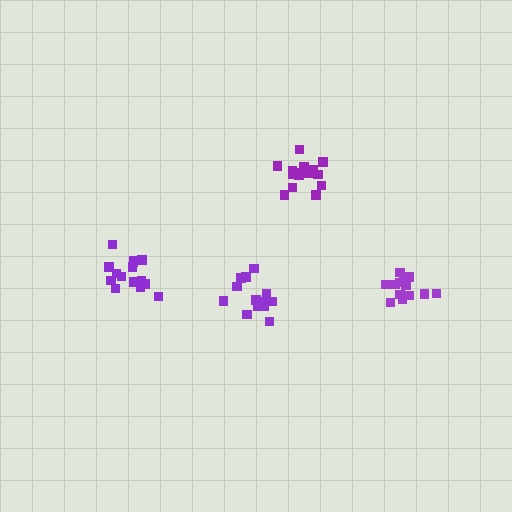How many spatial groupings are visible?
There are 4 spatial groupings.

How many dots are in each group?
Group 1: 13 dots, Group 2: 15 dots, Group 3: 15 dots, Group 4: 14 dots (57 total).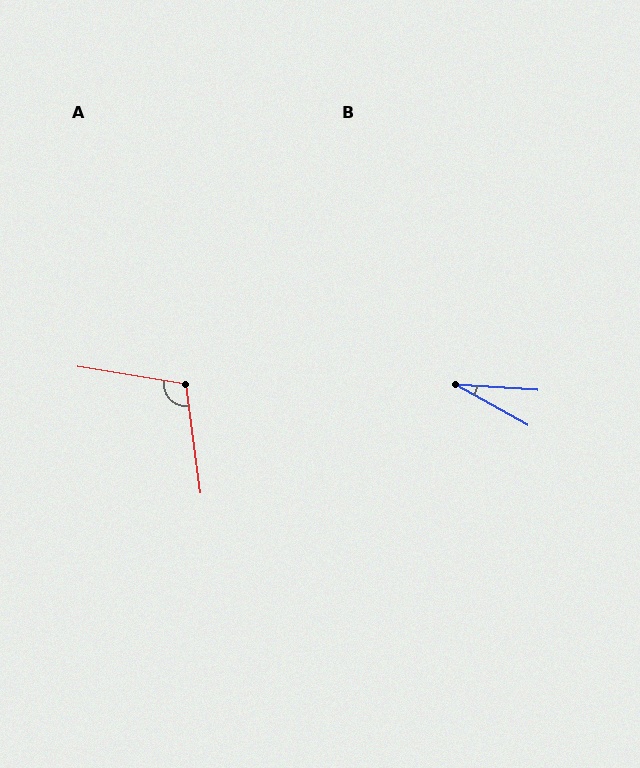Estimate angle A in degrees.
Approximately 107 degrees.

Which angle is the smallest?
B, at approximately 25 degrees.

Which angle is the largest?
A, at approximately 107 degrees.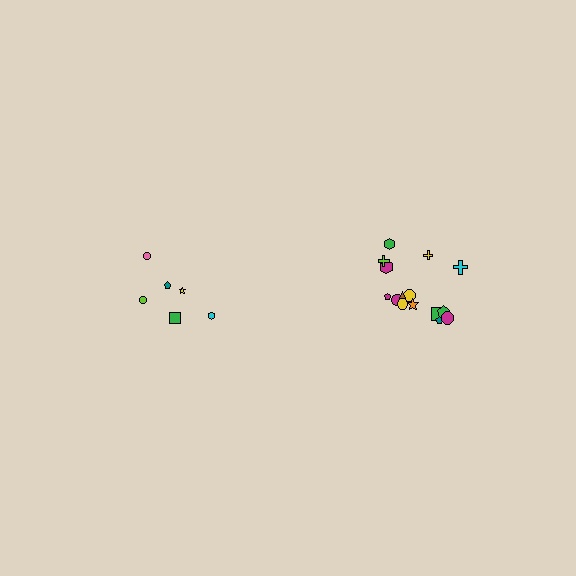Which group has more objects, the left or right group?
The right group.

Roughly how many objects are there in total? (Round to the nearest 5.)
Roughly 20 objects in total.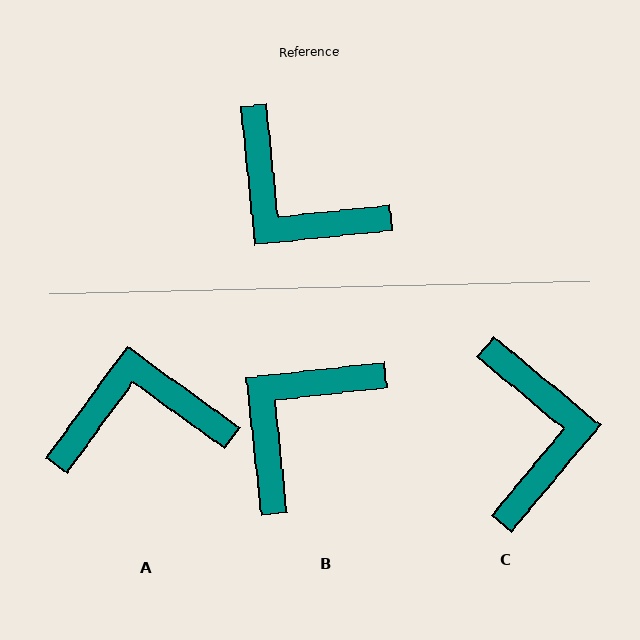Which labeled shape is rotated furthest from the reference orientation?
C, about 134 degrees away.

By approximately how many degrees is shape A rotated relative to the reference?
Approximately 132 degrees clockwise.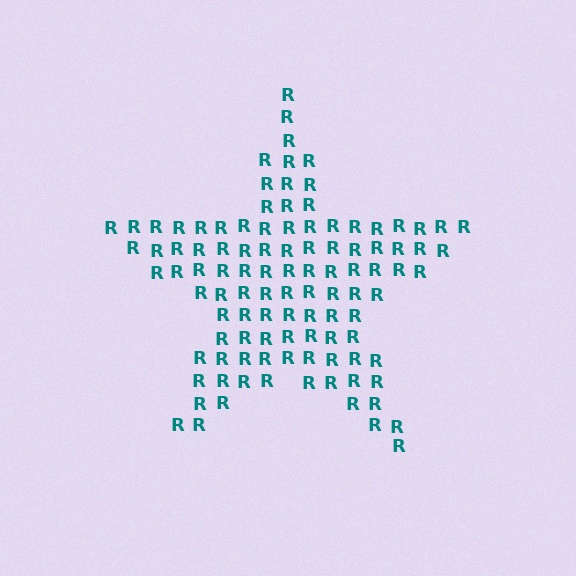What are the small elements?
The small elements are letter R's.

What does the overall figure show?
The overall figure shows a star.